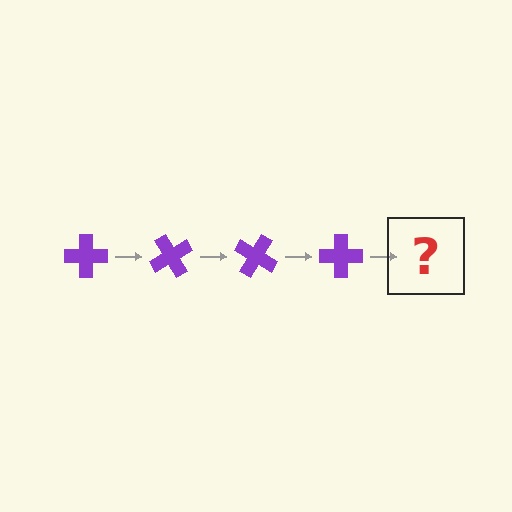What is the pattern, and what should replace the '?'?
The pattern is that the cross rotates 60 degrees each step. The '?' should be a purple cross rotated 240 degrees.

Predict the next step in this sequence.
The next step is a purple cross rotated 240 degrees.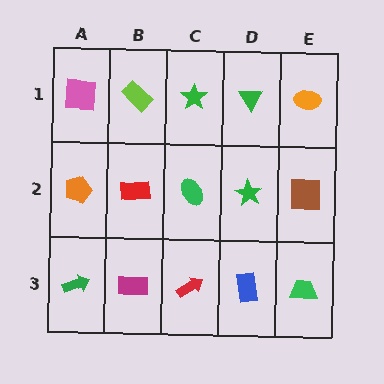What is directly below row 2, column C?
A red arrow.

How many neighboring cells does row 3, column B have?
3.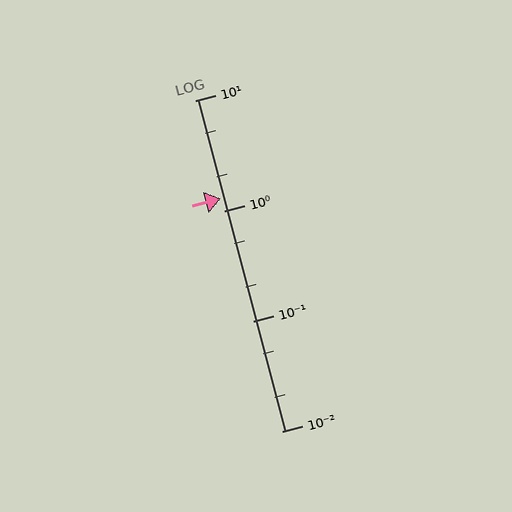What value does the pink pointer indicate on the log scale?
The pointer indicates approximately 1.3.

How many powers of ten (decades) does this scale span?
The scale spans 3 decades, from 0.01 to 10.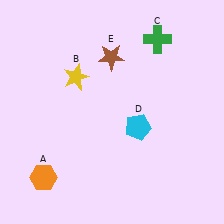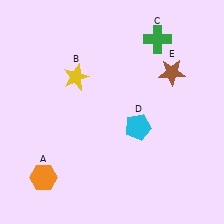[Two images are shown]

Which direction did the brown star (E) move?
The brown star (E) moved right.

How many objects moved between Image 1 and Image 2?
1 object moved between the two images.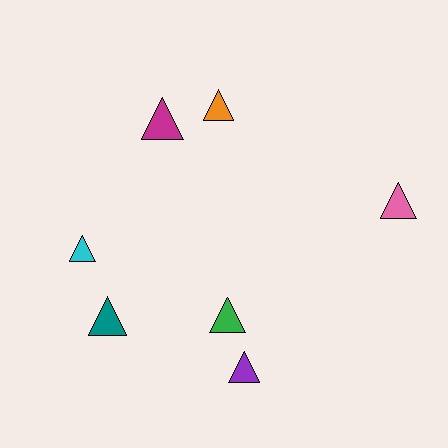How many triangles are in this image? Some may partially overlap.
There are 7 triangles.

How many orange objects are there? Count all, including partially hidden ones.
There is 1 orange object.